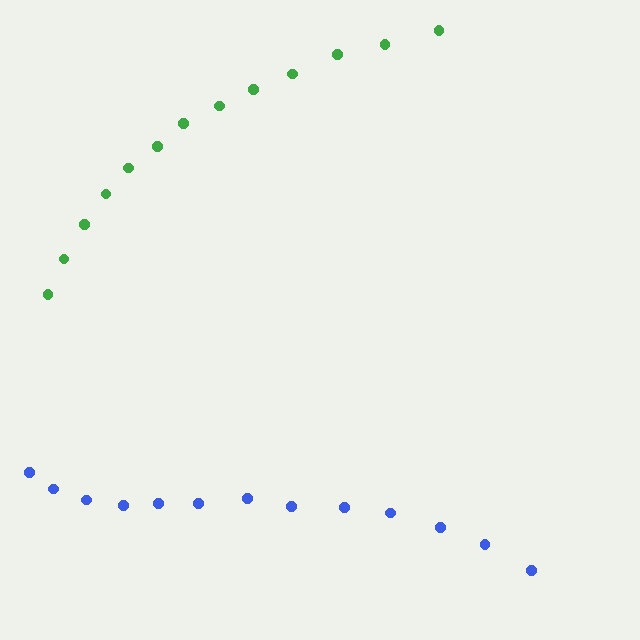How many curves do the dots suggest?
There are 2 distinct paths.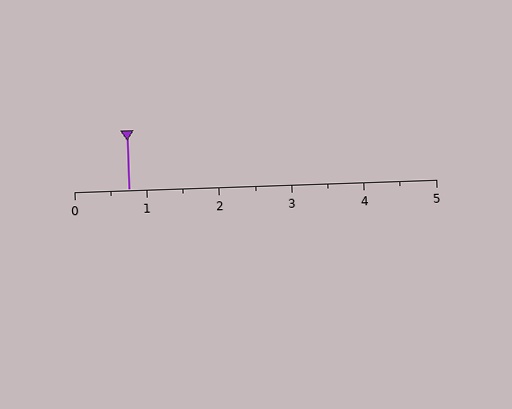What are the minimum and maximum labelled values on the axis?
The axis runs from 0 to 5.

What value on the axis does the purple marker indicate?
The marker indicates approximately 0.8.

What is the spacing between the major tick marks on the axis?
The major ticks are spaced 1 apart.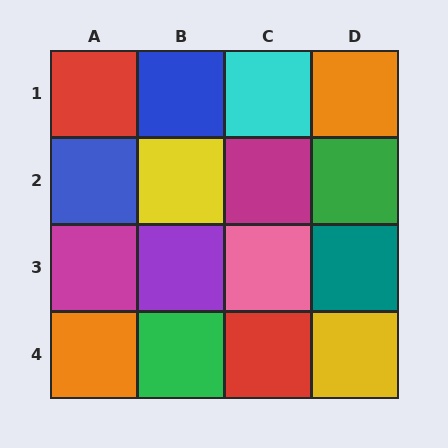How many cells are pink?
1 cell is pink.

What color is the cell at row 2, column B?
Yellow.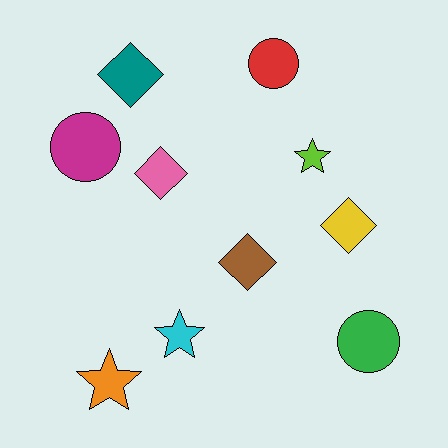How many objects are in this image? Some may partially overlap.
There are 10 objects.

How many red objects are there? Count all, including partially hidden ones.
There is 1 red object.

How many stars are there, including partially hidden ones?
There are 3 stars.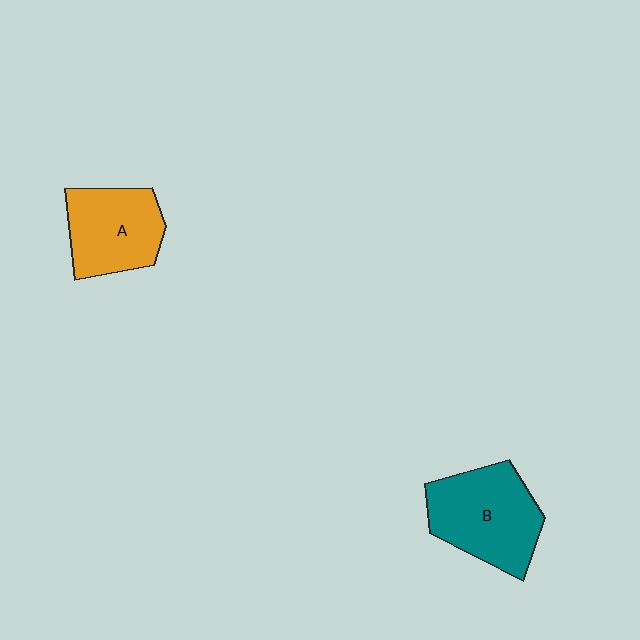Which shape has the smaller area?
Shape A (orange).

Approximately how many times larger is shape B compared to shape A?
Approximately 1.2 times.